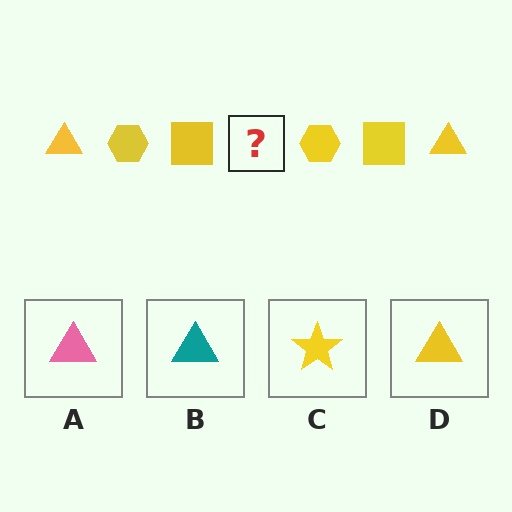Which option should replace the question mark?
Option D.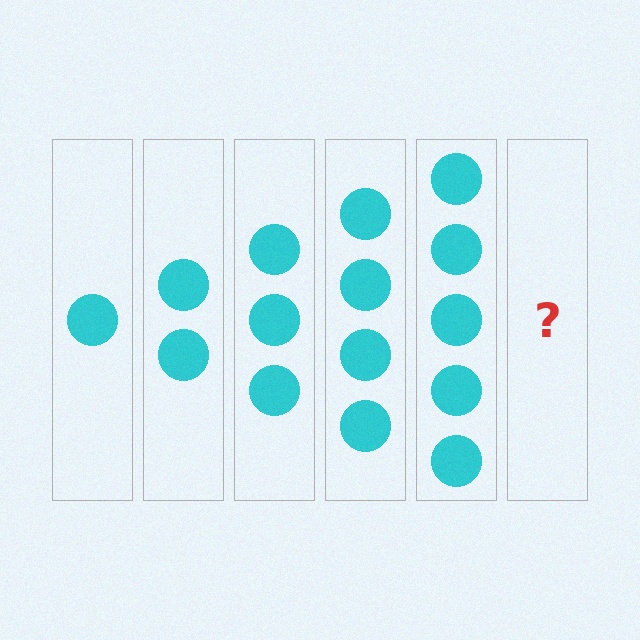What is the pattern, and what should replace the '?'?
The pattern is that each step adds one more circle. The '?' should be 6 circles.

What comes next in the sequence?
The next element should be 6 circles.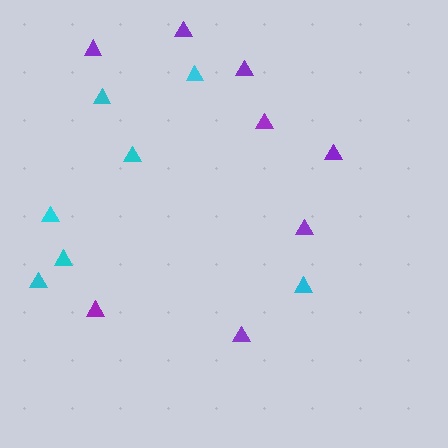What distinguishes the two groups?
There are 2 groups: one group of cyan triangles (7) and one group of purple triangles (8).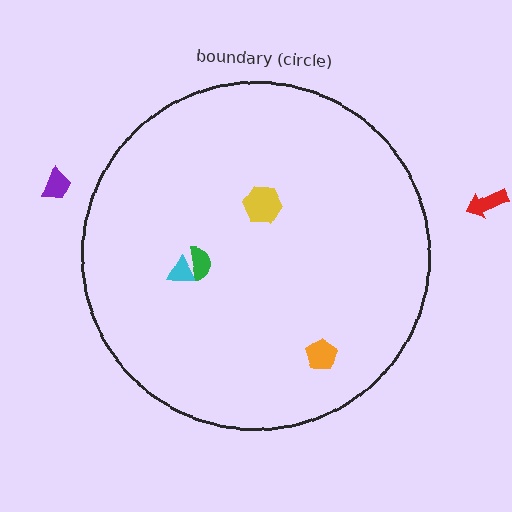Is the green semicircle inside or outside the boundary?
Inside.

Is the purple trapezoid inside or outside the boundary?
Outside.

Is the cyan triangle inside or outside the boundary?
Inside.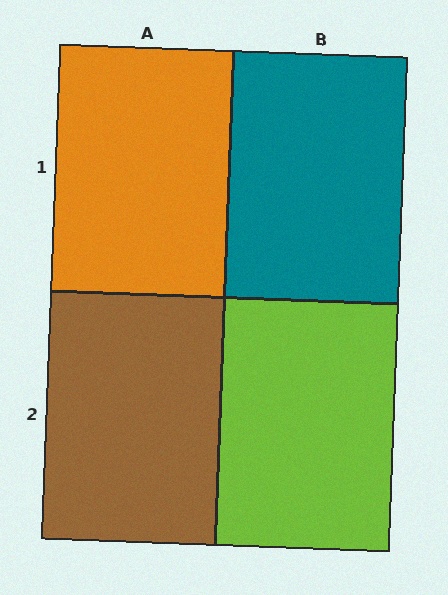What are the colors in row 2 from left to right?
Brown, lime.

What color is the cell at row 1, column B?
Teal.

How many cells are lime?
1 cell is lime.